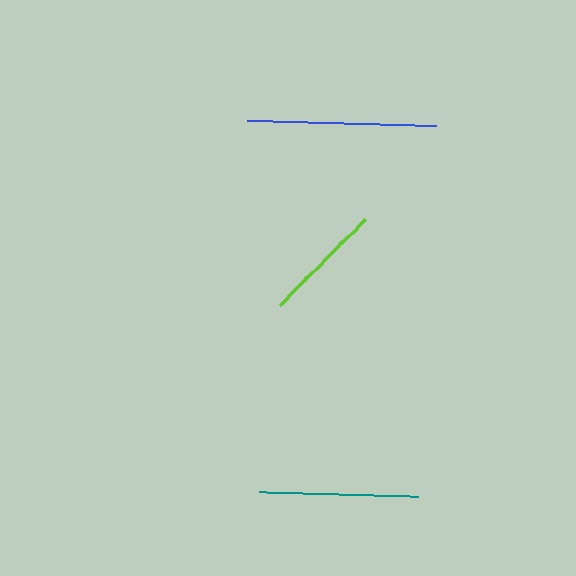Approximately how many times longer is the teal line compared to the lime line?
The teal line is approximately 1.3 times the length of the lime line.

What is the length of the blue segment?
The blue segment is approximately 189 pixels long.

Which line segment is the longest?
The blue line is the longest at approximately 189 pixels.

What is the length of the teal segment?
The teal segment is approximately 160 pixels long.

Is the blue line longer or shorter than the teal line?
The blue line is longer than the teal line.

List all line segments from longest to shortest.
From longest to shortest: blue, teal, lime.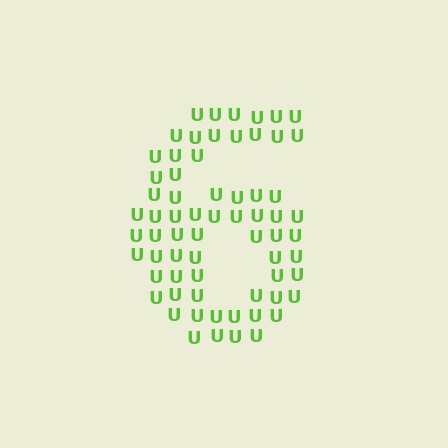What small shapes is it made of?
It is made of small letter U's.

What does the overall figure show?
The overall figure shows the digit 6.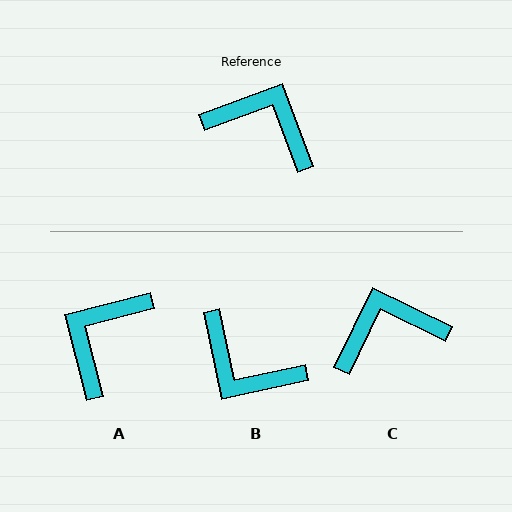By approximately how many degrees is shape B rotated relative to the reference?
Approximately 172 degrees counter-clockwise.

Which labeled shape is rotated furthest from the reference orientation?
B, about 172 degrees away.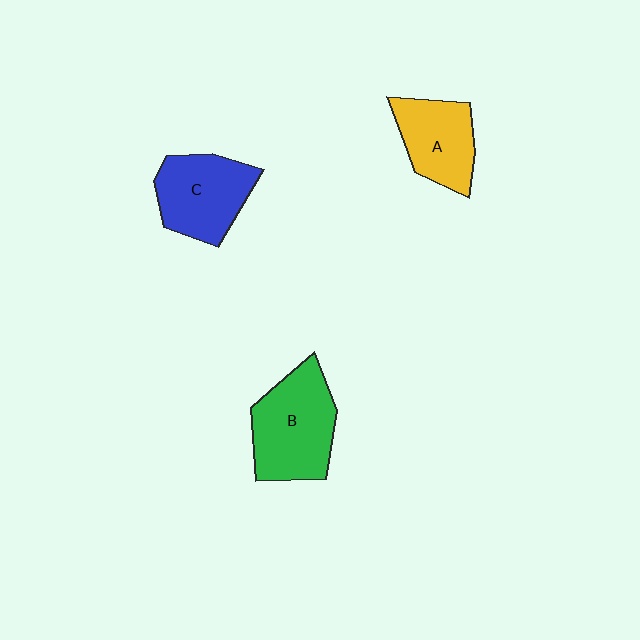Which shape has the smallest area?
Shape A (yellow).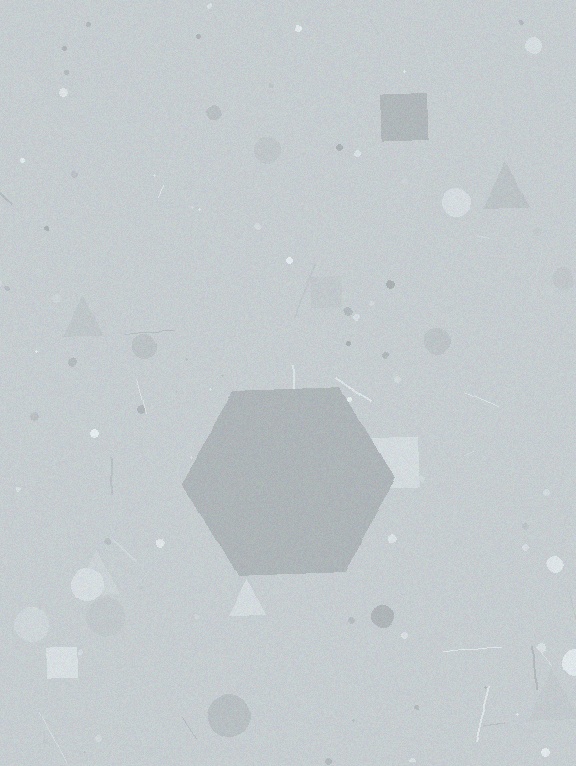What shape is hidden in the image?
A hexagon is hidden in the image.